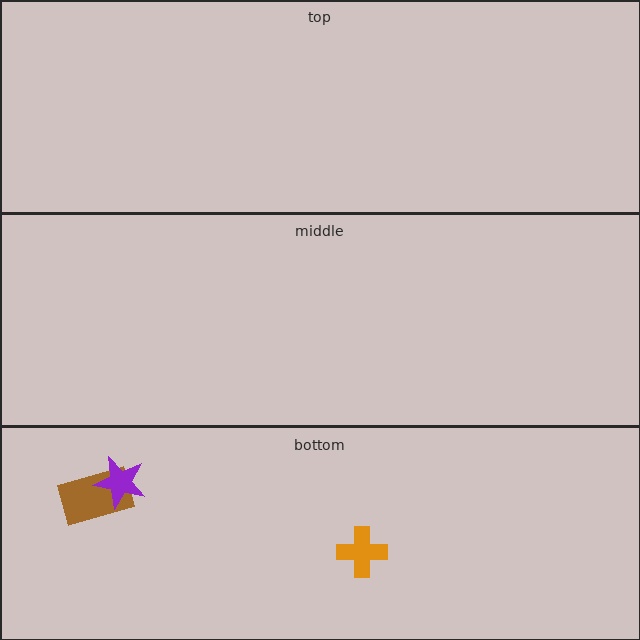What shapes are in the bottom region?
The brown rectangle, the orange cross, the purple star.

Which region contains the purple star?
The bottom region.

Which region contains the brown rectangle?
The bottom region.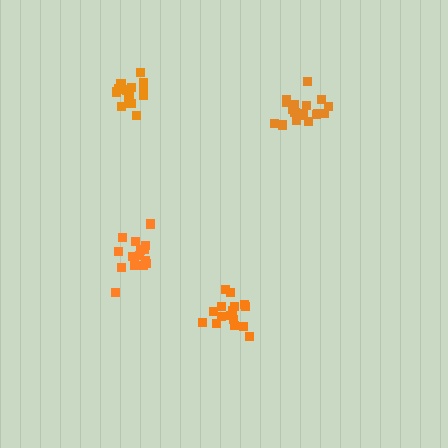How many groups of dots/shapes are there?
There are 4 groups.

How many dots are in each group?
Group 1: 18 dots, Group 2: 20 dots, Group 3: 17 dots, Group 4: 16 dots (71 total).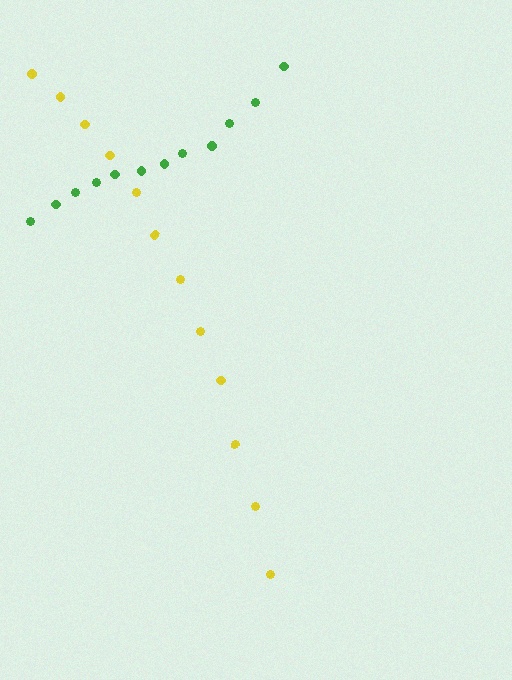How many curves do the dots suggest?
There are 2 distinct paths.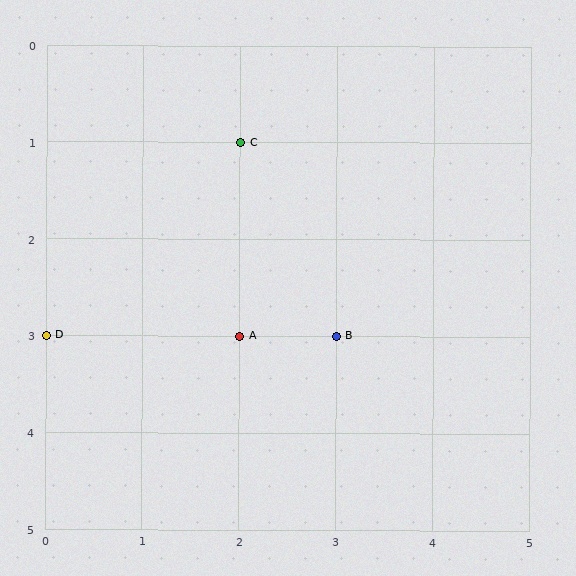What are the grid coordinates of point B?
Point B is at grid coordinates (3, 3).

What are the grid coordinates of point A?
Point A is at grid coordinates (2, 3).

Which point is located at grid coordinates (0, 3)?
Point D is at (0, 3).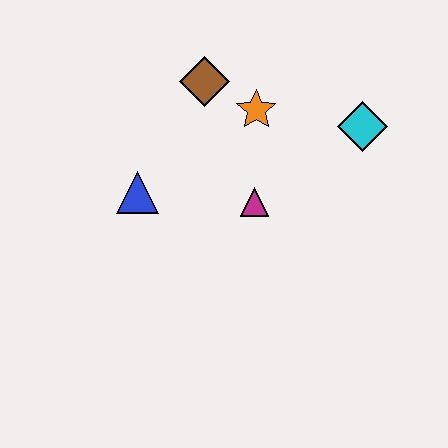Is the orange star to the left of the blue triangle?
No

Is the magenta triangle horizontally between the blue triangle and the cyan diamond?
Yes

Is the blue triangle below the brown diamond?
Yes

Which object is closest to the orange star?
The brown diamond is closest to the orange star.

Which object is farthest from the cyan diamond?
The blue triangle is farthest from the cyan diamond.